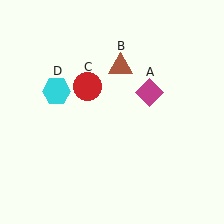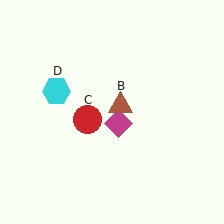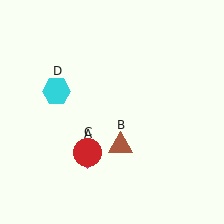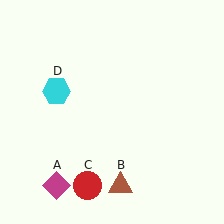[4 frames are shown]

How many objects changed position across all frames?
3 objects changed position: magenta diamond (object A), brown triangle (object B), red circle (object C).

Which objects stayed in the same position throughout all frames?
Cyan hexagon (object D) remained stationary.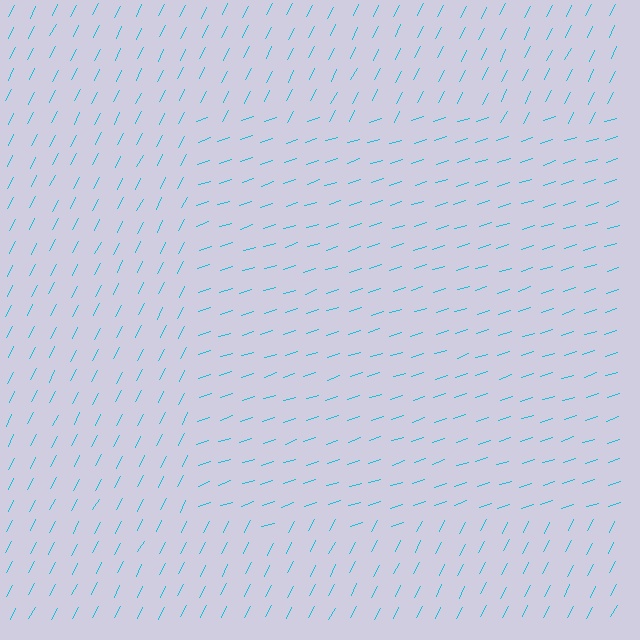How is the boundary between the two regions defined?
The boundary is defined purely by a change in line orientation (approximately 45 degrees difference). All lines are the same color and thickness.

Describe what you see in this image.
The image is filled with small cyan line segments. A rectangle region in the image has lines oriented differently from the surrounding lines, creating a visible texture boundary.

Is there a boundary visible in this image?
Yes, there is a texture boundary formed by a change in line orientation.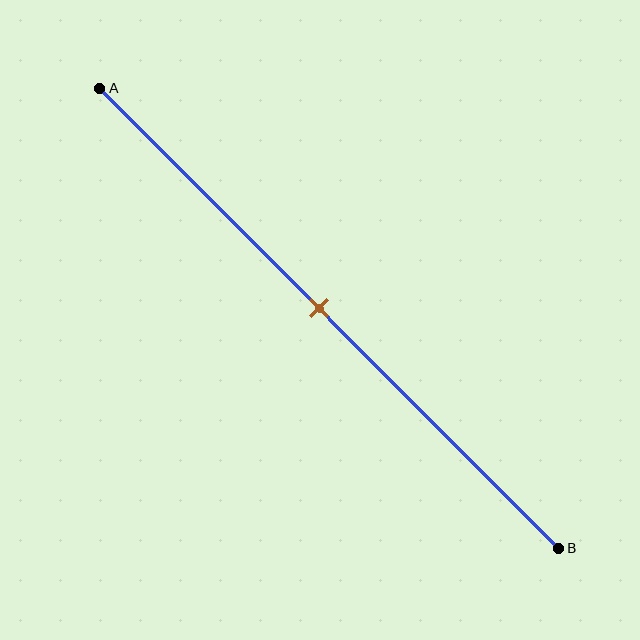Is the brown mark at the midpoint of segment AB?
Yes, the mark is approximately at the midpoint.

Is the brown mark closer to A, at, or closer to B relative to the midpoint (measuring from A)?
The brown mark is approximately at the midpoint of segment AB.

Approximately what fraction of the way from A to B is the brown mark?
The brown mark is approximately 50% of the way from A to B.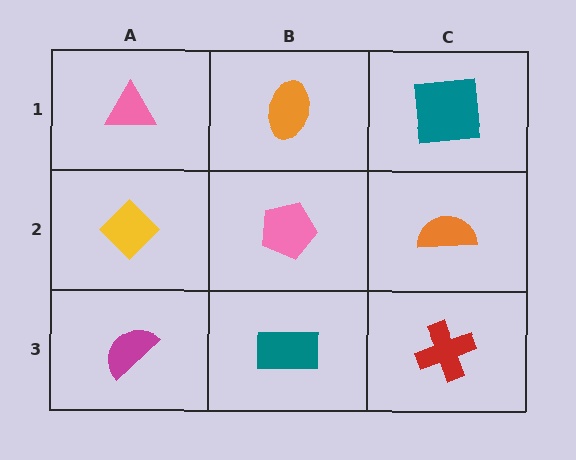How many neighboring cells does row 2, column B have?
4.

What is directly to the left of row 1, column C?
An orange ellipse.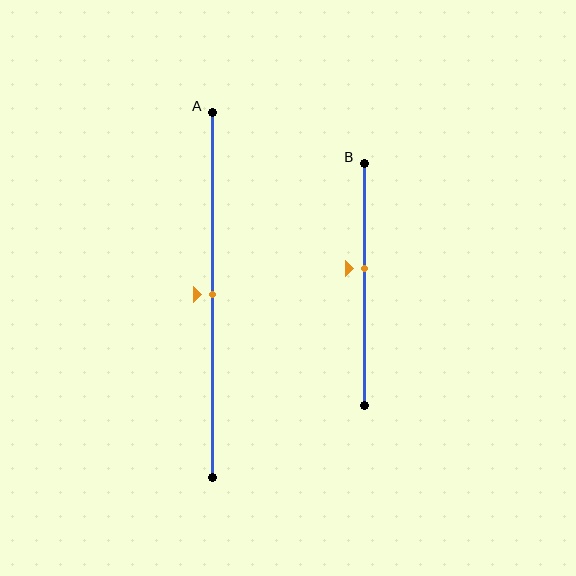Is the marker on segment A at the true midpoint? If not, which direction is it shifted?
Yes, the marker on segment A is at the true midpoint.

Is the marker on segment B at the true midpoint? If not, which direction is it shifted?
No, the marker on segment B is shifted upward by about 7% of the segment length.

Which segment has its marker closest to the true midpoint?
Segment A has its marker closest to the true midpoint.